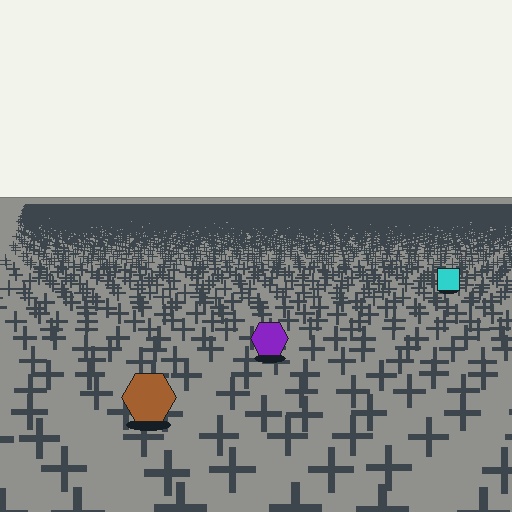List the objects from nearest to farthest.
From nearest to farthest: the brown hexagon, the purple hexagon, the cyan square.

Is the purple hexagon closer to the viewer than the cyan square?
Yes. The purple hexagon is closer — you can tell from the texture gradient: the ground texture is coarser near it.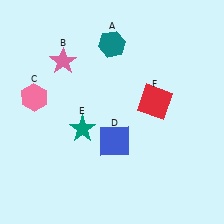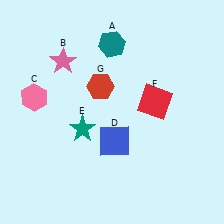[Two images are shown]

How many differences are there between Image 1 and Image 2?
There is 1 difference between the two images.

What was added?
A red hexagon (G) was added in Image 2.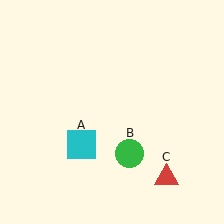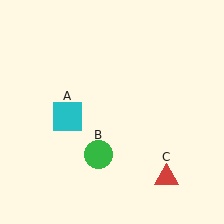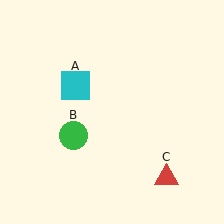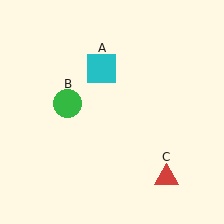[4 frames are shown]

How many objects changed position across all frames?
2 objects changed position: cyan square (object A), green circle (object B).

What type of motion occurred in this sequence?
The cyan square (object A), green circle (object B) rotated clockwise around the center of the scene.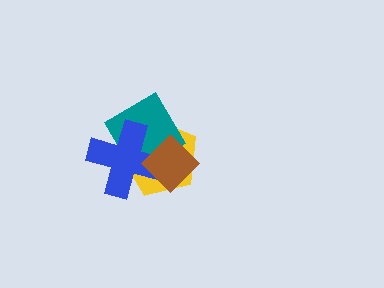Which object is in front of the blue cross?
The brown diamond is in front of the blue cross.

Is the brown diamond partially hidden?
No, no other shape covers it.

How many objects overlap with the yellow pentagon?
3 objects overlap with the yellow pentagon.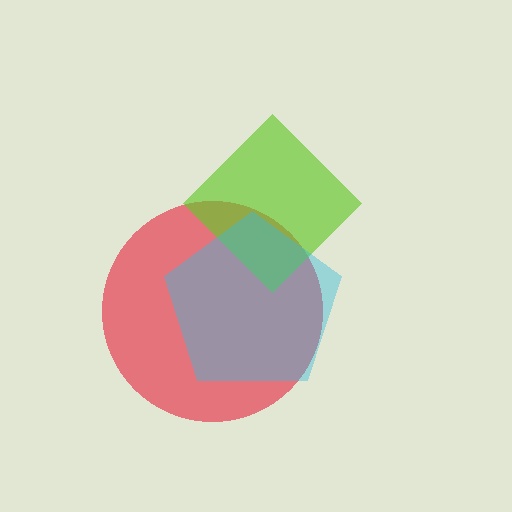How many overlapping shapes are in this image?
There are 3 overlapping shapes in the image.